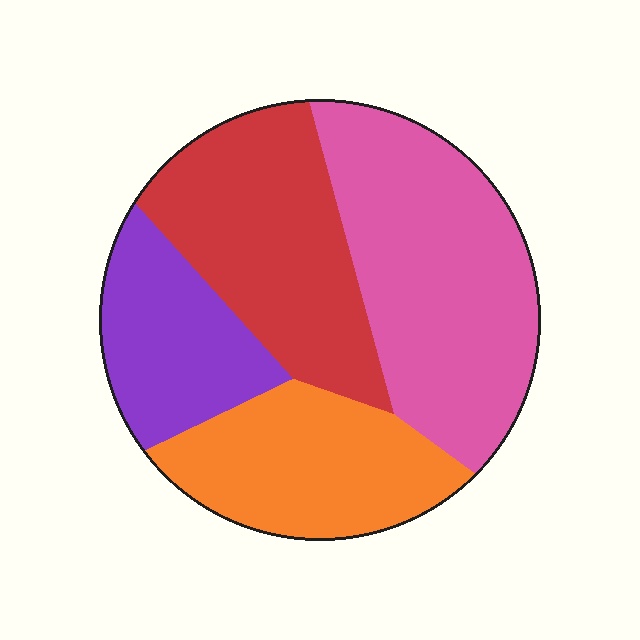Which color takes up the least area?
Purple, at roughly 15%.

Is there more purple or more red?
Red.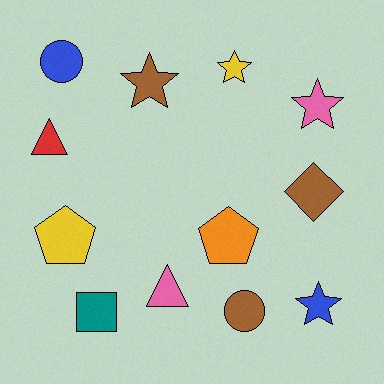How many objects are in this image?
There are 12 objects.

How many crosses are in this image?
There are no crosses.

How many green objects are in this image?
There are no green objects.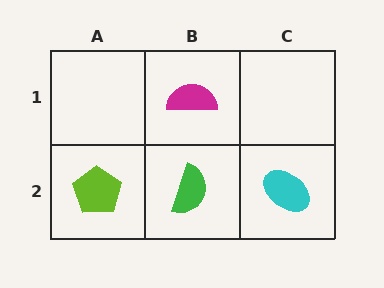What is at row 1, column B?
A magenta semicircle.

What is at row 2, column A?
A lime pentagon.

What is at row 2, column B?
A green semicircle.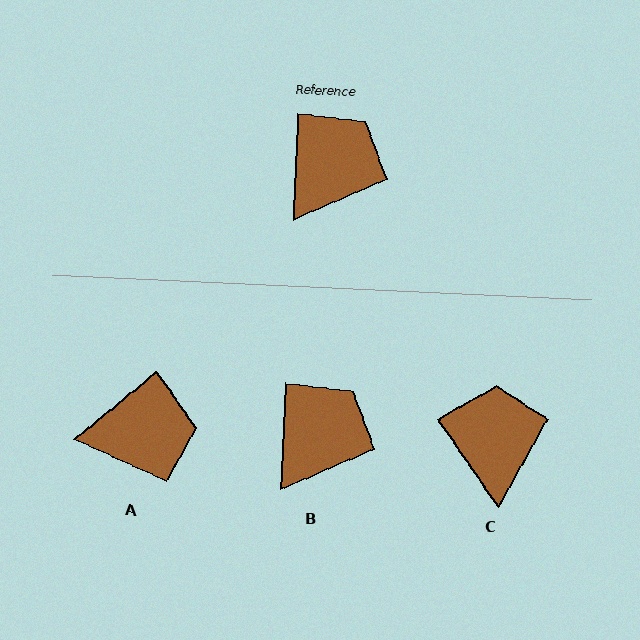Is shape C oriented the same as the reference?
No, it is off by about 37 degrees.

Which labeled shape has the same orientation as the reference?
B.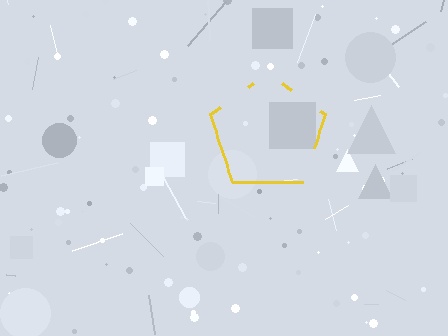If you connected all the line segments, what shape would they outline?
They would outline a pentagon.